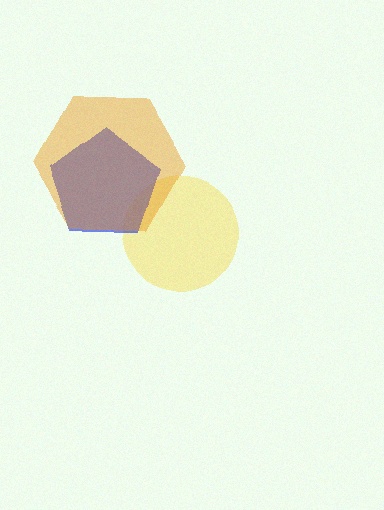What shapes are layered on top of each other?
The layered shapes are: a yellow circle, a blue pentagon, an orange hexagon.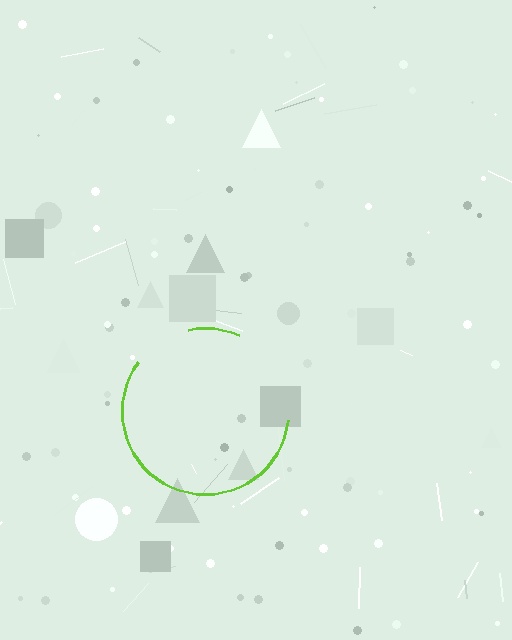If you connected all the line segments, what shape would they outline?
They would outline a circle.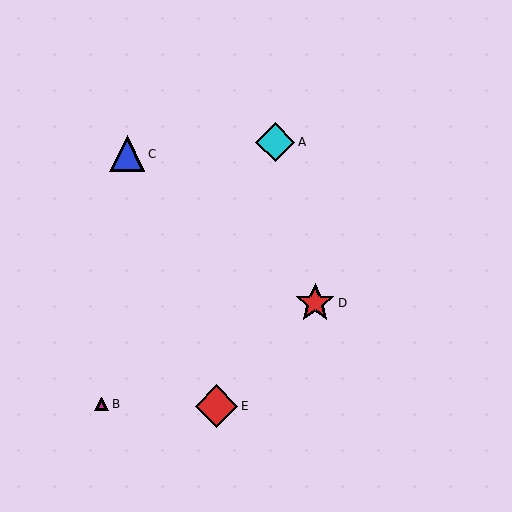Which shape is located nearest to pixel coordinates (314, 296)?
The red star (labeled D) at (315, 303) is nearest to that location.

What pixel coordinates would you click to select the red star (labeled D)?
Click at (315, 303) to select the red star D.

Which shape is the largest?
The red diamond (labeled E) is the largest.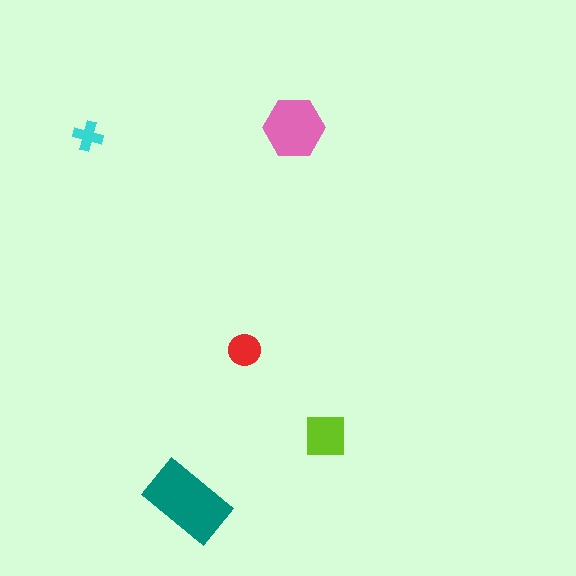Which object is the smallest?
The cyan cross.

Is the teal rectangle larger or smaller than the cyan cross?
Larger.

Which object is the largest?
The teal rectangle.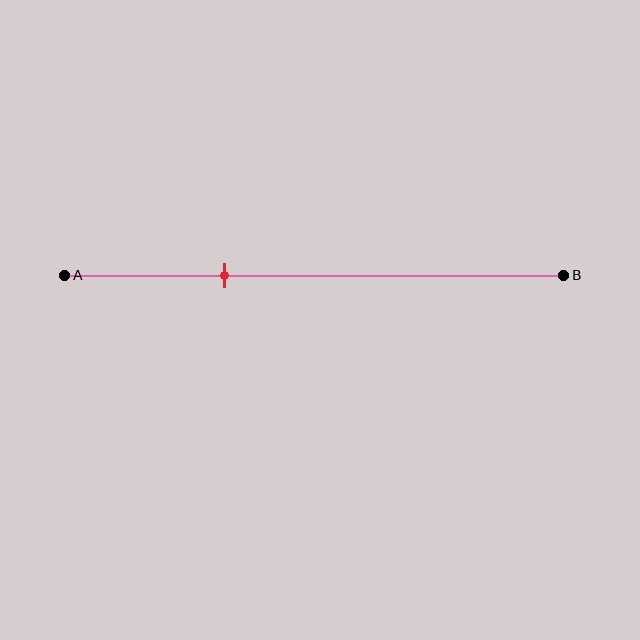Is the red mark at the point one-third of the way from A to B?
Yes, the mark is approximately at the one-third point.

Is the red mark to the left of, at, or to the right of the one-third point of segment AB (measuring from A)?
The red mark is approximately at the one-third point of segment AB.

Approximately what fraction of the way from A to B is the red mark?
The red mark is approximately 30% of the way from A to B.